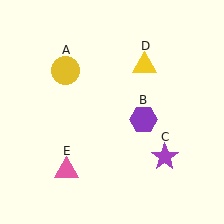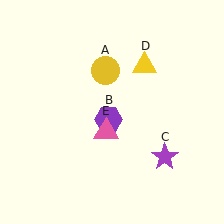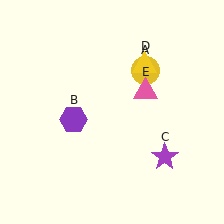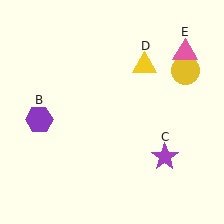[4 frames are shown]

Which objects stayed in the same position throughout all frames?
Purple star (object C) and yellow triangle (object D) remained stationary.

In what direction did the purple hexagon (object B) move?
The purple hexagon (object B) moved left.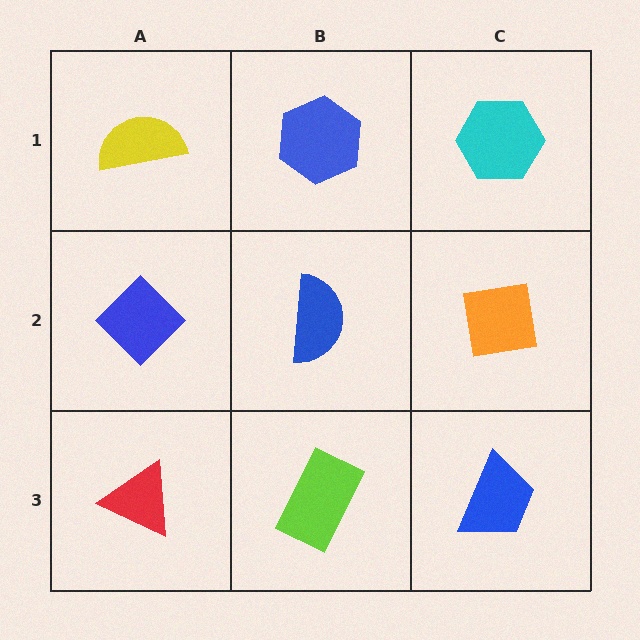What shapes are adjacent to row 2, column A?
A yellow semicircle (row 1, column A), a red triangle (row 3, column A), a blue semicircle (row 2, column B).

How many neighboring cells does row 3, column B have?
3.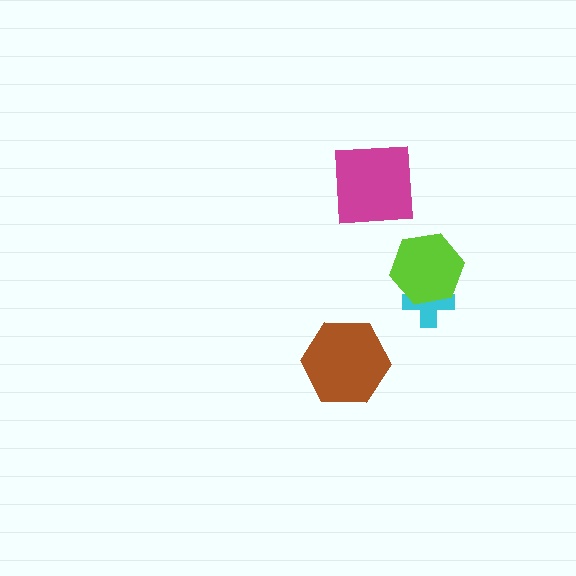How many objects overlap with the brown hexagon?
0 objects overlap with the brown hexagon.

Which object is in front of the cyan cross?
The lime hexagon is in front of the cyan cross.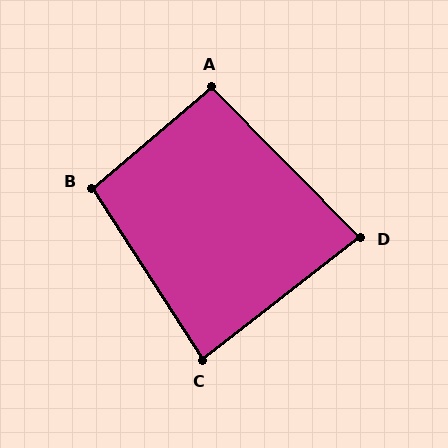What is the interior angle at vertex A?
Approximately 95 degrees (approximately right).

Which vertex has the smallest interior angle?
D, at approximately 83 degrees.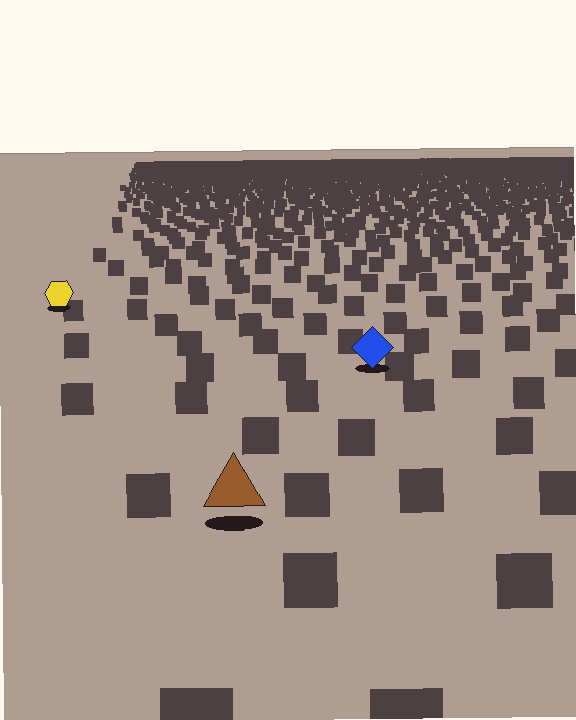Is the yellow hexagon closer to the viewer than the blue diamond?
No. The blue diamond is closer — you can tell from the texture gradient: the ground texture is coarser near it.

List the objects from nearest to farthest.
From nearest to farthest: the brown triangle, the blue diamond, the yellow hexagon.